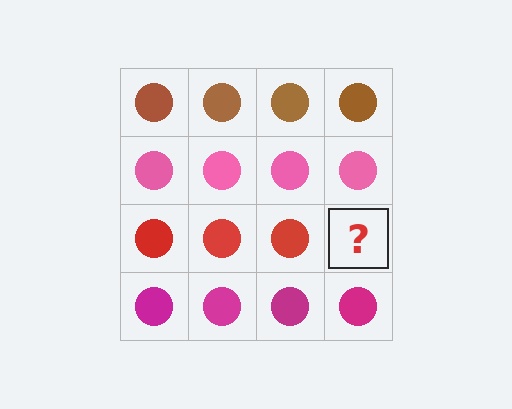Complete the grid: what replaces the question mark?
The question mark should be replaced with a red circle.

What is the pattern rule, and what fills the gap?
The rule is that each row has a consistent color. The gap should be filled with a red circle.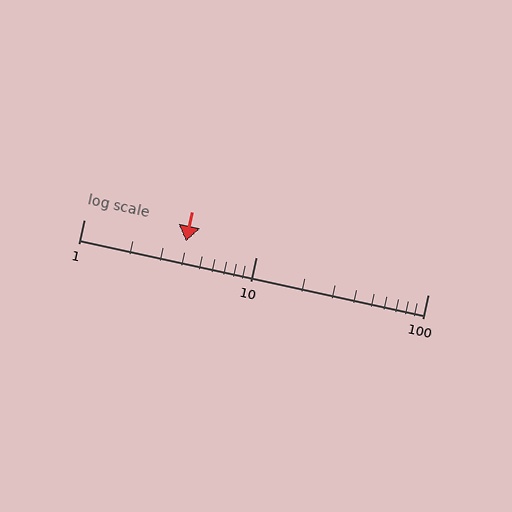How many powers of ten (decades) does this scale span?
The scale spans 2 decades, from 1 to 100.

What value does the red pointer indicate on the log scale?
The pointer indicates approximately 3.9.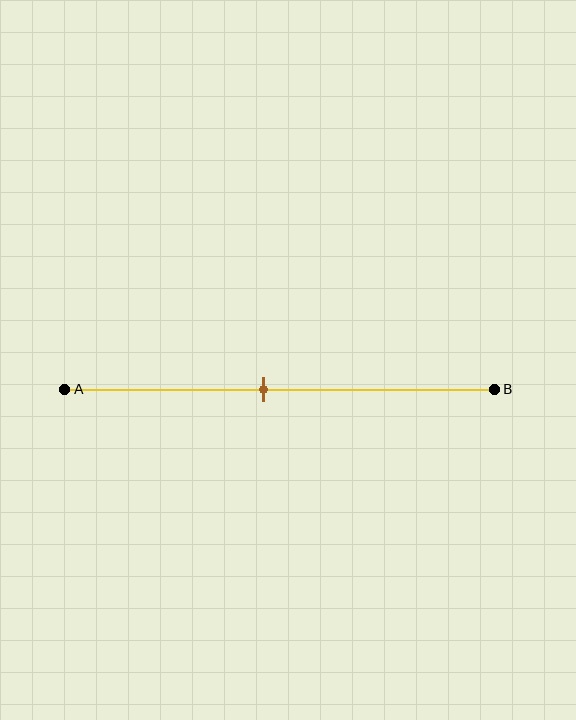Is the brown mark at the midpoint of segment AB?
No, the mark is at about 45% from A, not at the 50% midpoint.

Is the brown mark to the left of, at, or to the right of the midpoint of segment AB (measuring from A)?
The brown mark is to the left of the midpoint of segment AB.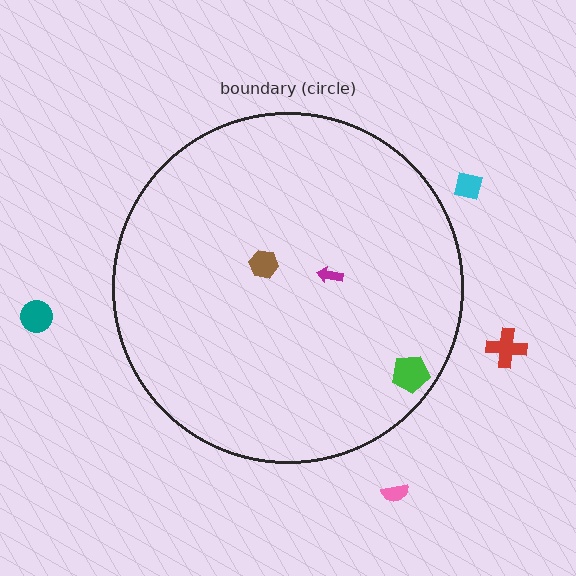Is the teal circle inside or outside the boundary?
Outside.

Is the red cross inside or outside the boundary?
Outside.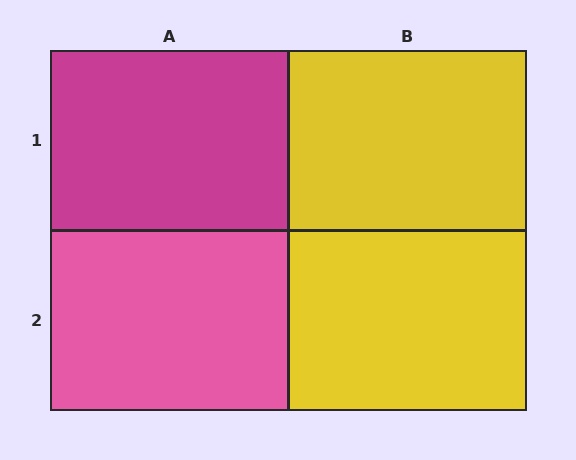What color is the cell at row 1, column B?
Yellow.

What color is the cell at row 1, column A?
Magenta.